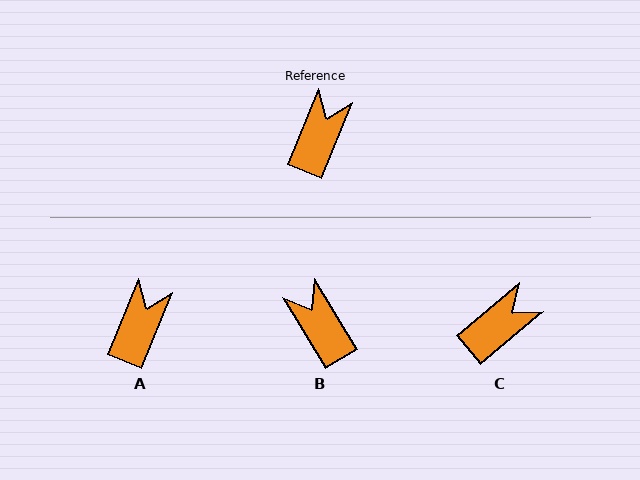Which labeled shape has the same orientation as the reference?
A.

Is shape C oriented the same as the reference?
No, it is off by about 28 degrees.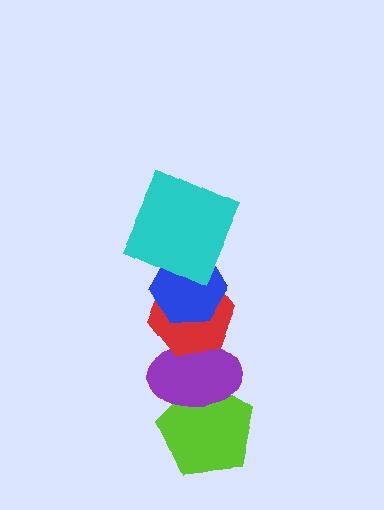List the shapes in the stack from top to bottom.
From top to bottom: the cyan square, the blue hexagon, the red hexagon, the purple ellipse, the lime pentagon.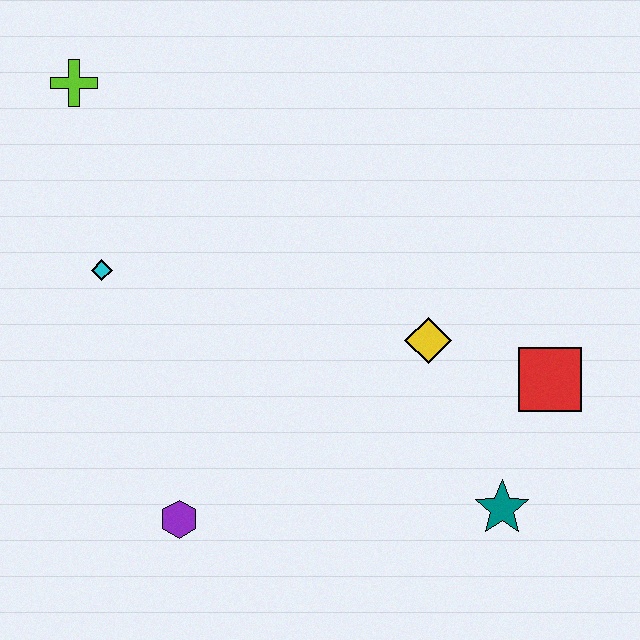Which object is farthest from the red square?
The lime cross is farthest from the red square.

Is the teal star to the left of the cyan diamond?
No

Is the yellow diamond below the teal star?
No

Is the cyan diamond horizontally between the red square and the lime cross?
Yes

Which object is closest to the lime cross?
The cyan diamond is closest to the lime cross.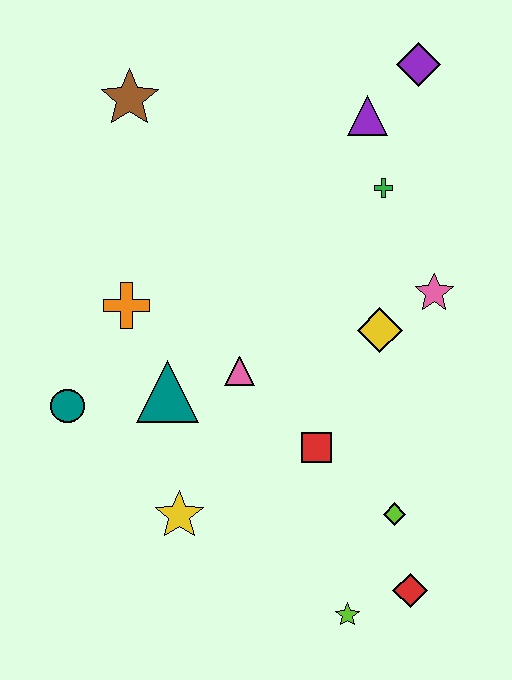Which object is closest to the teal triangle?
The pink triangle is closest to the teal triangle.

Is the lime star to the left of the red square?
No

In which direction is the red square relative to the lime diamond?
The red square is to the left of the lime diamond.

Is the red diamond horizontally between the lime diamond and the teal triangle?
No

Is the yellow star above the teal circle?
No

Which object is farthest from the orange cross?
The red diamond is farthest from the orange cross.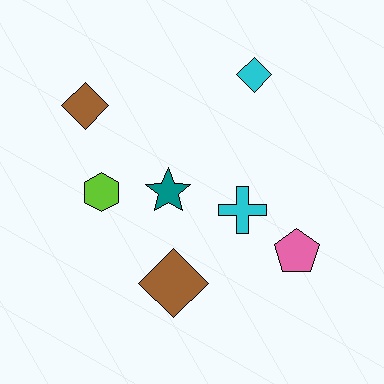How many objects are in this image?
There are 7 objects.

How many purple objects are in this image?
There are no purple objects.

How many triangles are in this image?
There are no triangles.